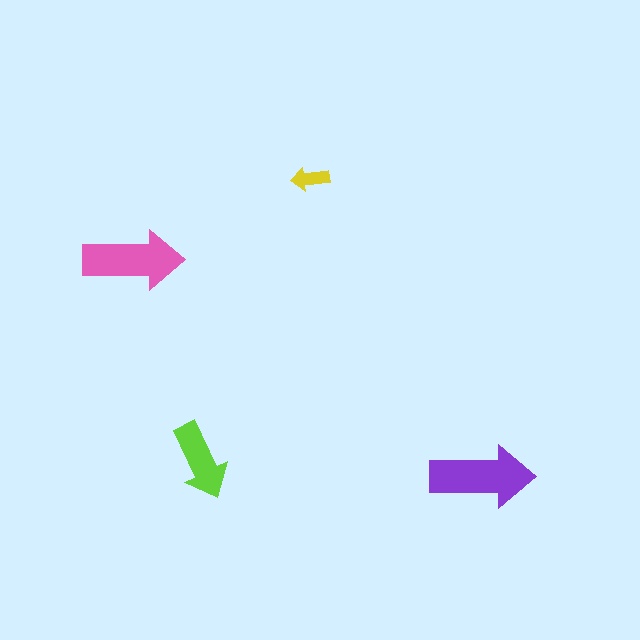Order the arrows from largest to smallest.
the purple one, the pink one, the lime one, the yellow one.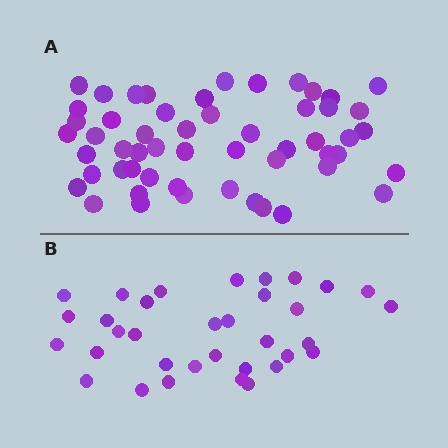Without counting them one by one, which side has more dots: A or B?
Region A (the top region) has more dots.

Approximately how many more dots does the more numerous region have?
Region A has approximately 20 more dots than region B.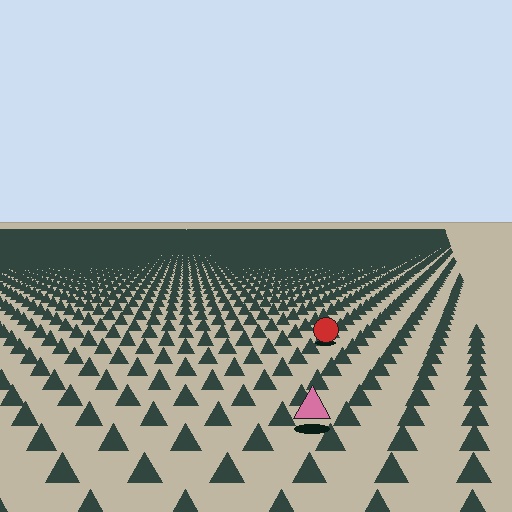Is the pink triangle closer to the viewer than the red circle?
Yes. The pink triangle is closer — you can tell from the texture gradient: the ground texture is coarser near it.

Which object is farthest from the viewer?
The red circle is farthest from the viewer. It appears smaller and the ground texture around it is denser.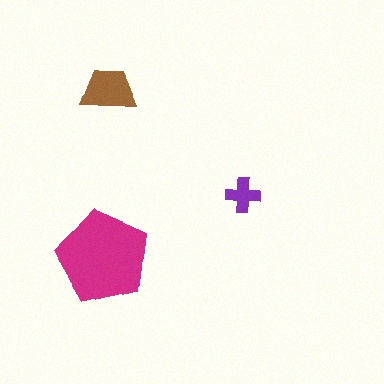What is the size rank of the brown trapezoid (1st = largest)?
2nd.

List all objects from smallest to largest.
The purple cross, the brown trapezoid, the magenta pentagon.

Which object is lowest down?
The magenta pentagon is bottommost.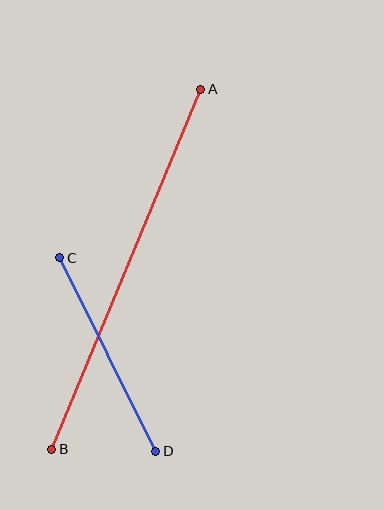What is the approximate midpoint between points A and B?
The midpoint is at approximately (126, 269) pixels.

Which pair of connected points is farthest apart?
Points A and B are farthest apart.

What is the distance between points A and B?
The distance is approximately 390 pixels.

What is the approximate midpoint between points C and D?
The midpoint is at approximately (108, 355) pixels.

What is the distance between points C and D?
The distance is approximately 216 pixels.